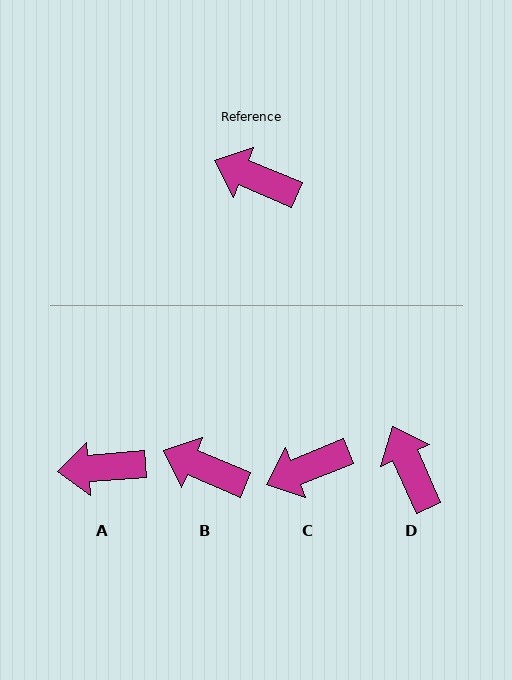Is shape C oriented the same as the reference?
No, it is off by about 45 degrees.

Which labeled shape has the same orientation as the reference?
B.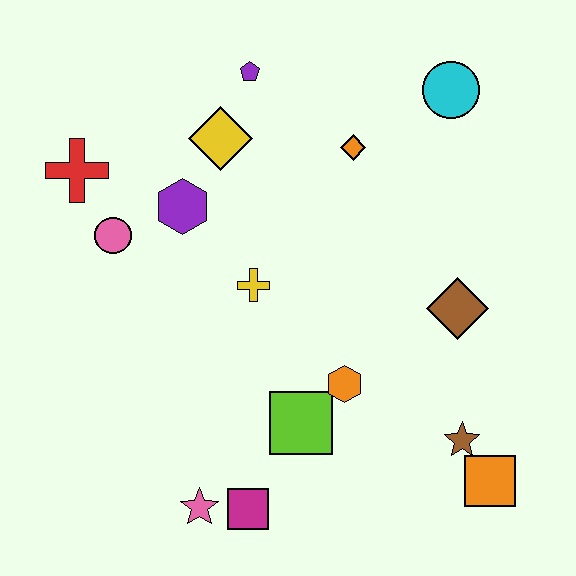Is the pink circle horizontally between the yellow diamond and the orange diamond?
No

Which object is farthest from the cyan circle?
The pink star is farthest from the cyan circle.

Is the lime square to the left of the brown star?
Yes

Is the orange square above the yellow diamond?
No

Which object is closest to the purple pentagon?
The yellow diamond is closest to the purple pentagon.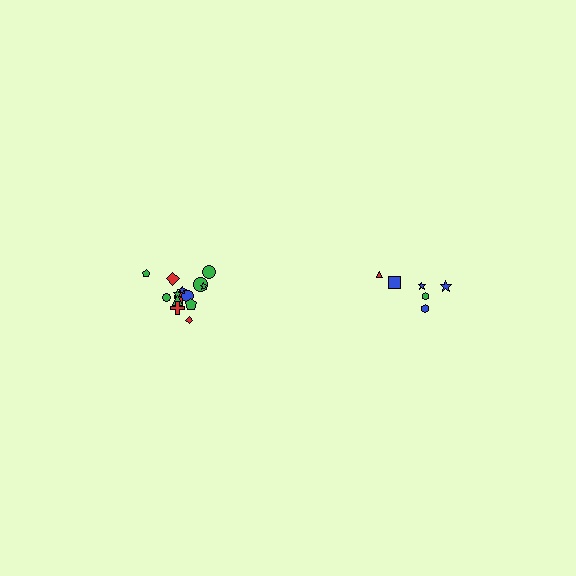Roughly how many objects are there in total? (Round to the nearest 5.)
Roughly 20 objects in total.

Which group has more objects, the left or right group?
The left group.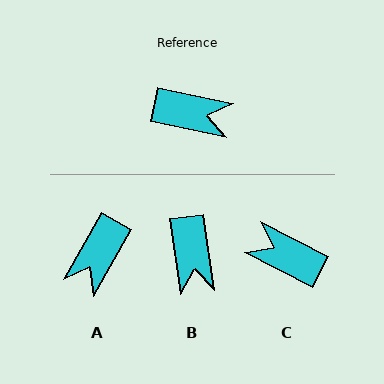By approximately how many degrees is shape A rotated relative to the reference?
Approximately 108 degrees clockwise.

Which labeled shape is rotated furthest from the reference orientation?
C, about 164 degrees away.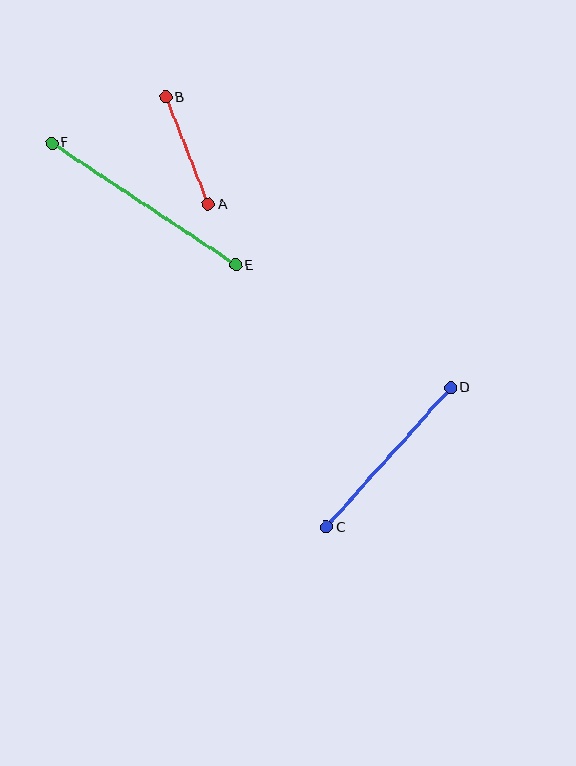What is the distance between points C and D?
The distance is approximately 187 pixels.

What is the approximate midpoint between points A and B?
The midpoint is at approximately (187, 151) pixels.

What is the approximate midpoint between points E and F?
The midpoint is at approximately (144, 204) pixels.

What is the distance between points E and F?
The distance is approximately 221 pixels.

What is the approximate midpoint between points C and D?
The midpoint is at approximately (389, 457) pixels.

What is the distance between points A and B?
The distance is approximately 115 pixels.